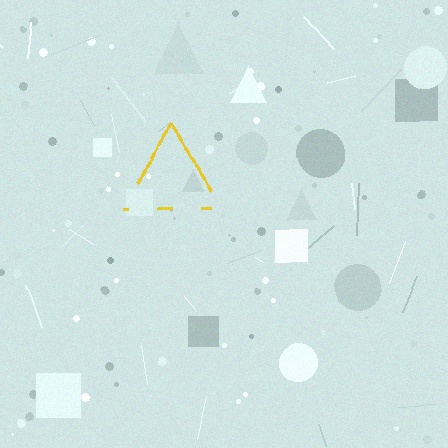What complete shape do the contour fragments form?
The contour fragments form a triangle.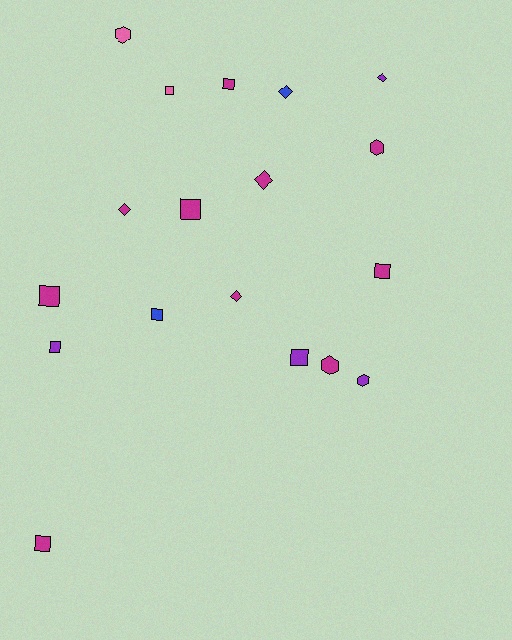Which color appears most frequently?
Magenta, with 10 objects.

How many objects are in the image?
There are 18 objects.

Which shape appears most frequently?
Square, with 9 objects.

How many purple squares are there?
There are 2 purple squares.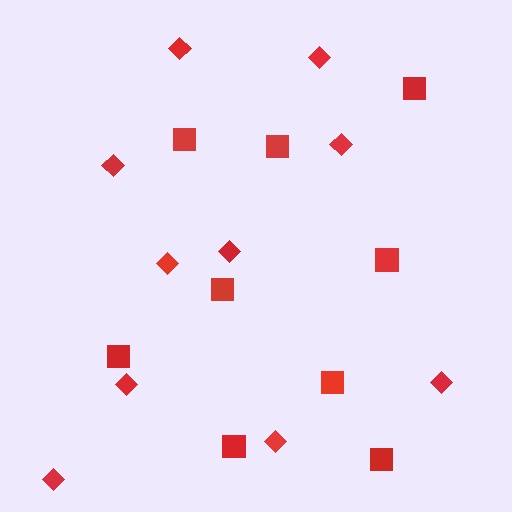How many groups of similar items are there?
There are 2 groups: one group of squares (9) and one group of diamonds (10).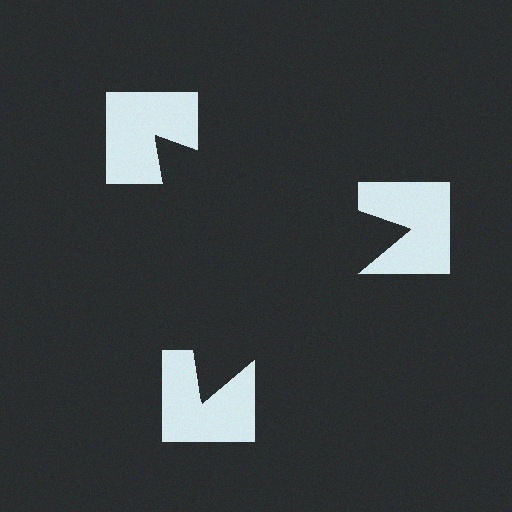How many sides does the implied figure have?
3 sides.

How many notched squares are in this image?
There are 3 — one at each vertex of the illusory triangle.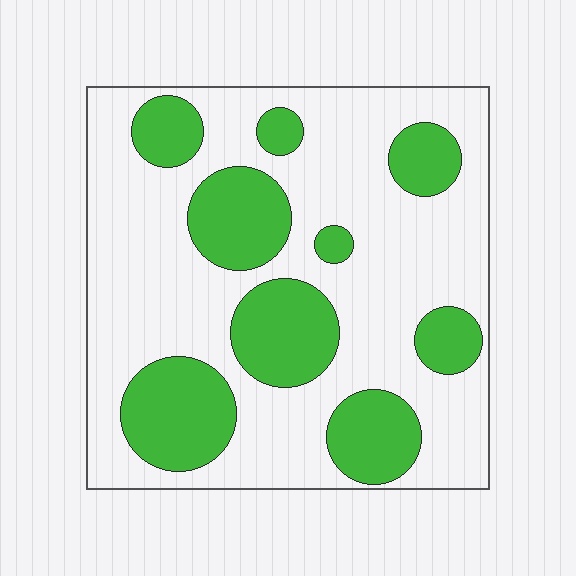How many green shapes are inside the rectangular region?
9.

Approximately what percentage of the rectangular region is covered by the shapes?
Approximately 30%.